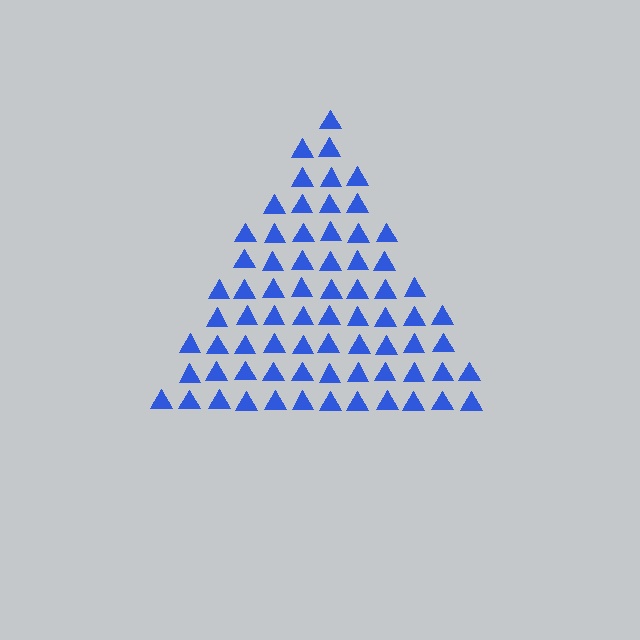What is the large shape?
The large shape is a triangle.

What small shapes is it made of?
It is made of small triangles.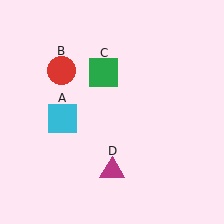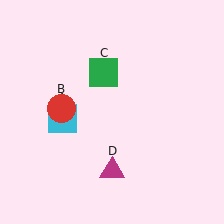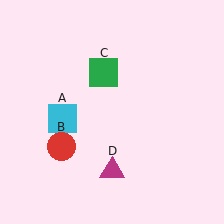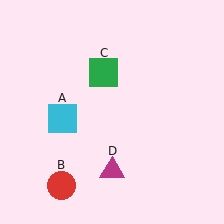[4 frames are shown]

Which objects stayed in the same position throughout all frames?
Cyan square (object A) and green square (object C) and magenta triangle (object D) remained stationary.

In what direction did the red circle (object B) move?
The red circle (object B) moved down.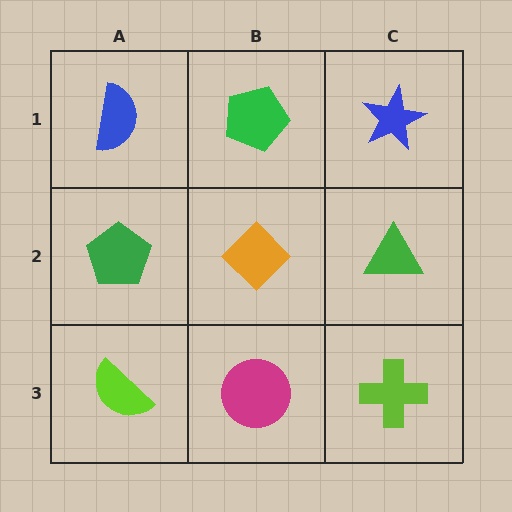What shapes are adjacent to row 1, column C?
A green triangle (row 2, column C), a green pentagon (row 1, column B).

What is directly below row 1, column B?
An orange diamond.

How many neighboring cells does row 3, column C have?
2.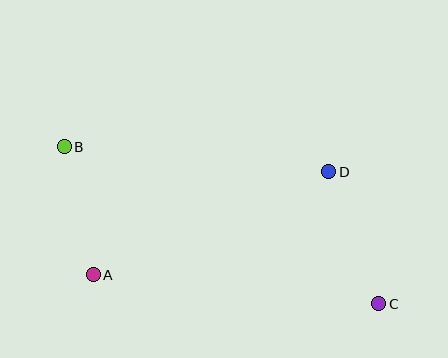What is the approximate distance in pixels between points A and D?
The distance between A and D is approximately 257 pixels.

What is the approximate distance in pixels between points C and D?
The distance between C and D is approximately 141 pixels.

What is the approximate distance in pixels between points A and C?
The distance between A and C is approximately 287 pixels.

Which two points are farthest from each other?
Points B and C are farthest from each other.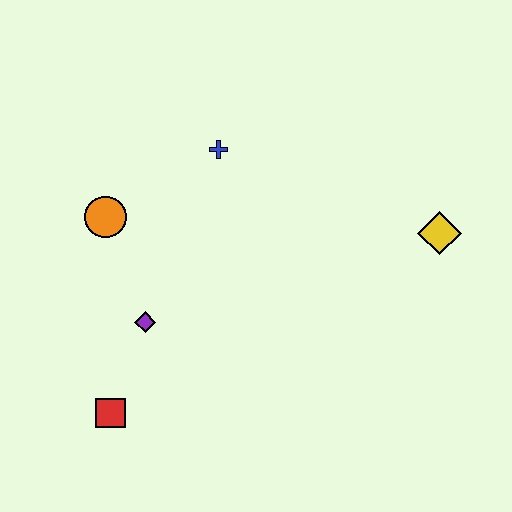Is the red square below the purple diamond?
Yes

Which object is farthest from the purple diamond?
The yellow diamond is farthest from the purple diamond.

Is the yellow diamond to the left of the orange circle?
No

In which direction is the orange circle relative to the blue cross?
The orange circle is to the left of the blue cross.